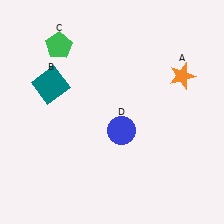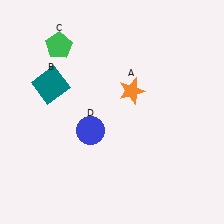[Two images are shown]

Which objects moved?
The objects that moved are: the orange star (A), the blue circle (D).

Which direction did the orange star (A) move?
The orange star (A) moved left.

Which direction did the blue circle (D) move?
The blue circle (D) moved left.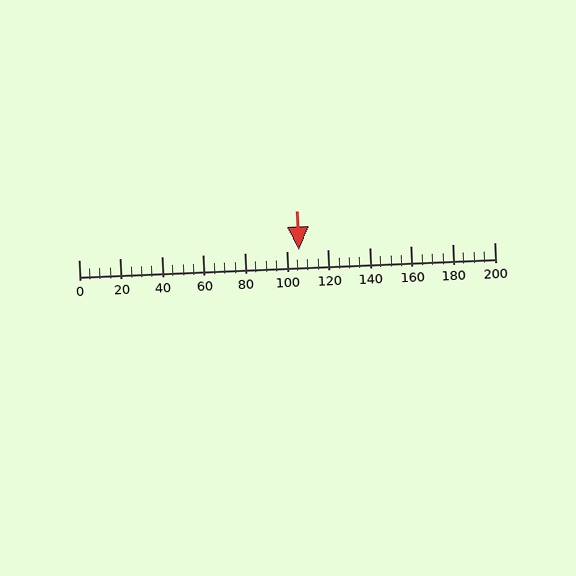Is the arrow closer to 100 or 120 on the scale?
The arrow is closer to 100.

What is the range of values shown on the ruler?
The ruler shows values from 0 to 200.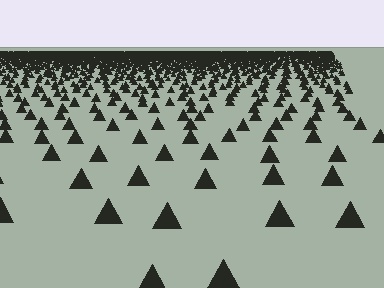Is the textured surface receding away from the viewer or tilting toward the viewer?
The surface is receding away from the viewer. Texture elements get smaller and denser toward the top.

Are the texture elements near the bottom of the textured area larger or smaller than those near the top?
Larger. Near the bottom, elements are closer to the viewer and appear at a bigger on-screen size.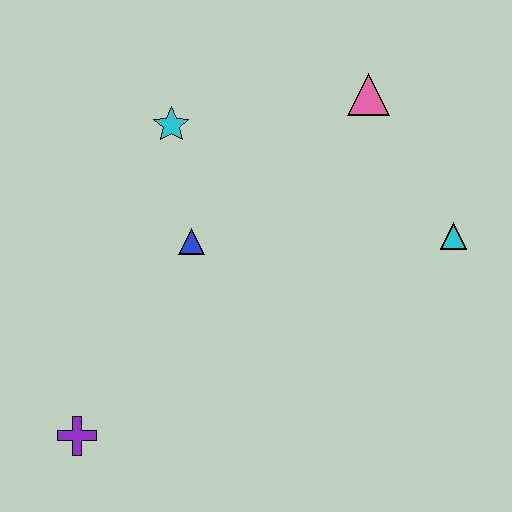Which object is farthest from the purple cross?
The pink triangle is farthest from the purple cross.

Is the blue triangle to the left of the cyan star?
No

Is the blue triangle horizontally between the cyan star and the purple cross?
No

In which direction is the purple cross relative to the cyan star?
The purple cross is below the cyan star.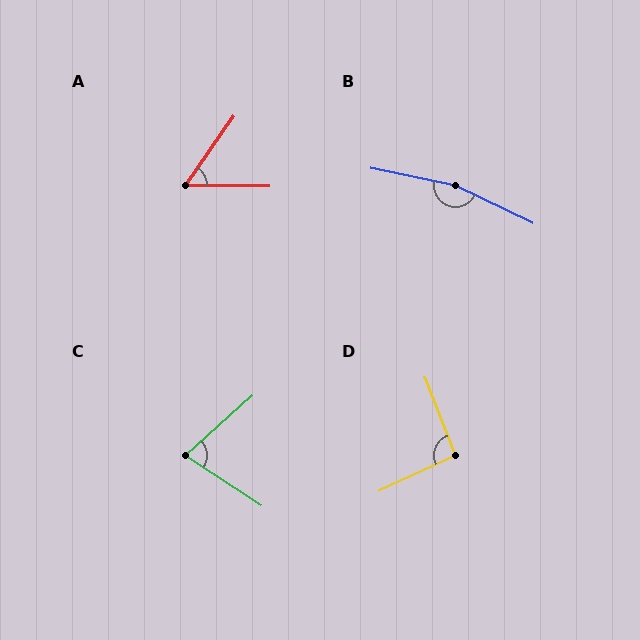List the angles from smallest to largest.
A (56°), C (75°), D (93°), B (166°).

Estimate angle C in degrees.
Approximately 75 degrees.